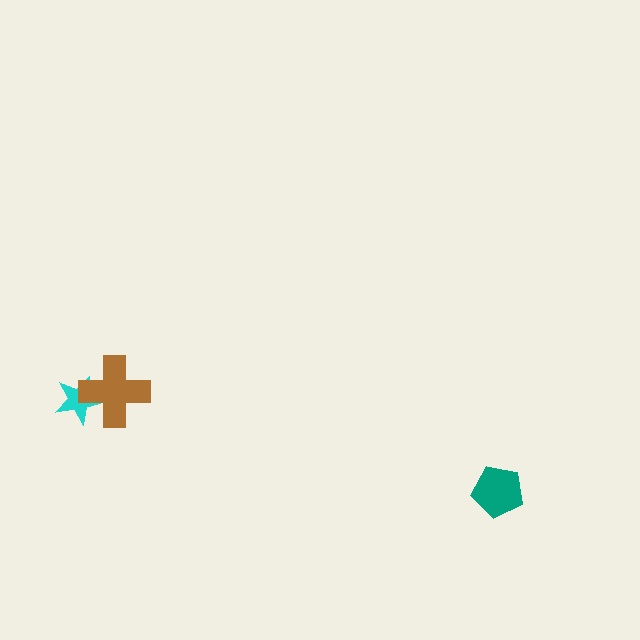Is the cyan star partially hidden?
Yes, it is partially covered by another shape.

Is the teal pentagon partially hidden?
No, no other shape covers it.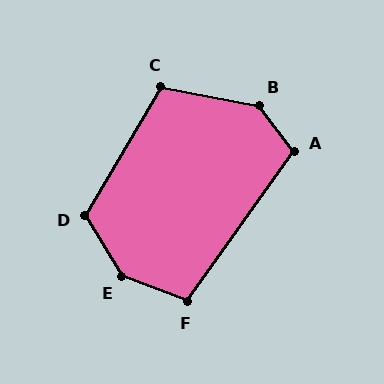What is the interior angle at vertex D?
Approximately 118 degrees (obtuse).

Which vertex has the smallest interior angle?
F, at approximately 104 degrees.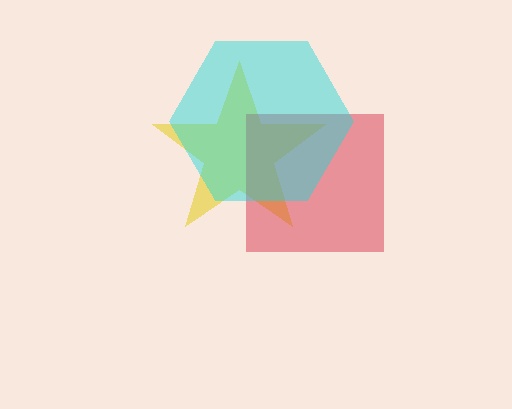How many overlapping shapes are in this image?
There are 3 overlapping shapes in the image.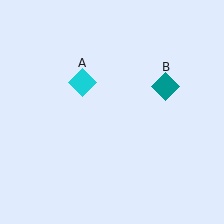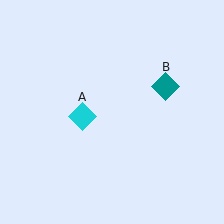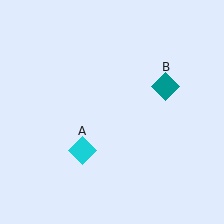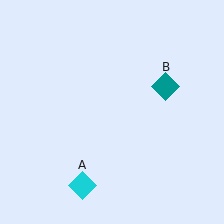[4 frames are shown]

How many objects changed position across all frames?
1 object changed position: cyan diamond (object A).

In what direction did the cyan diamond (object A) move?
The cyan diamond (object A) moved down.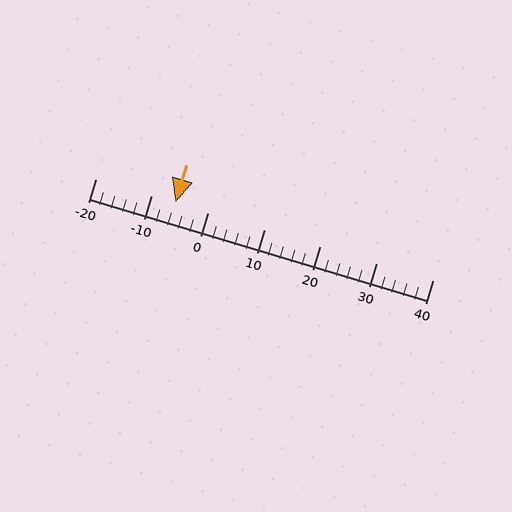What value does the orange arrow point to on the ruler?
The orange arrow points to approximately -6.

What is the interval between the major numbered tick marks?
The major tick marks are spaced 10 units apart.